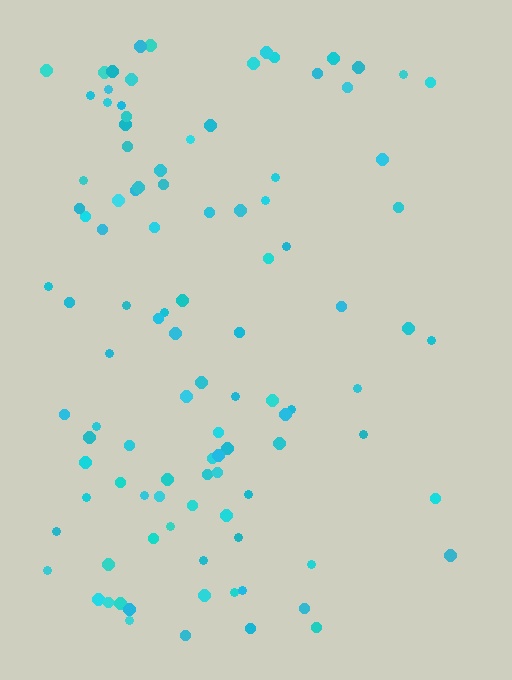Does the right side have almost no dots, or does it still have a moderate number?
Still a moderate number, just noticeably fewer than the left.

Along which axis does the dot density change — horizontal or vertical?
Horizontal.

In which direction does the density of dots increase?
From right to left, with the left side densest.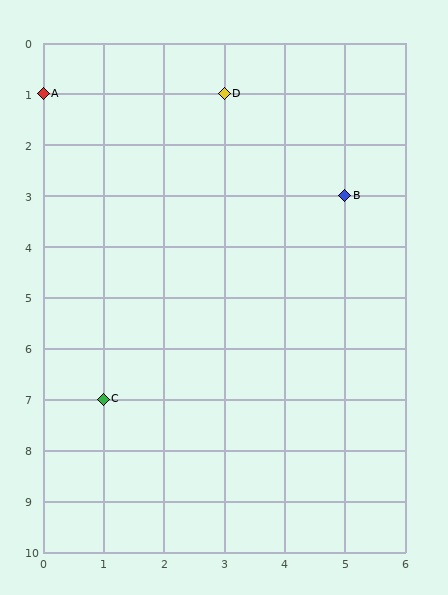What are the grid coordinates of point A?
Point A is at grid coordinates (0, 1).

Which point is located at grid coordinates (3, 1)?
Point D is at (3, 1).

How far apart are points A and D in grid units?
Points A and D are 3 columns apart.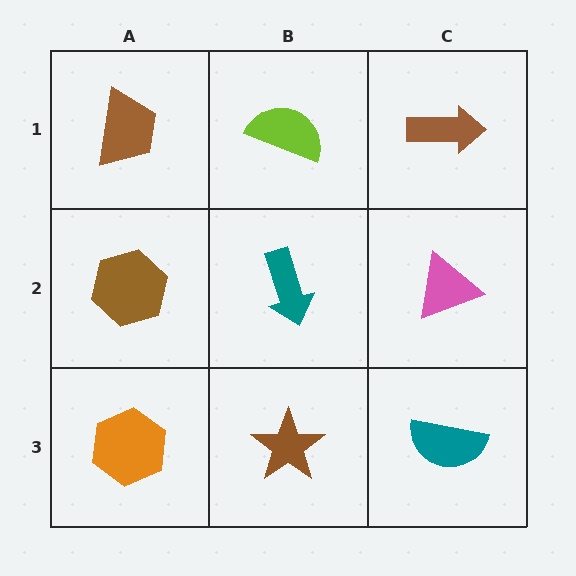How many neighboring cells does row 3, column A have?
2.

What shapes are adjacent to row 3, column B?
A teal arrow (row 2, column B), an orange hexagon (row 3, column A), a teal semicircle (row 3, column C).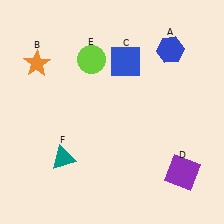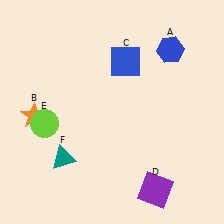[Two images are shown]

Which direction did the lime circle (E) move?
The lime circle (E) moved down.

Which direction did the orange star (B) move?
The orange star (B) moved down.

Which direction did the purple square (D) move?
The purple square (D) moved left.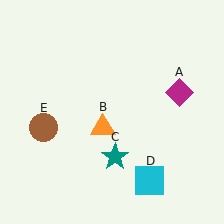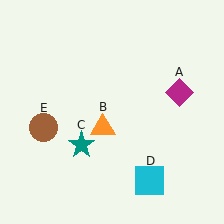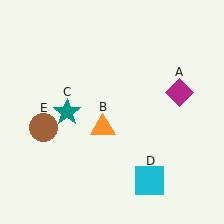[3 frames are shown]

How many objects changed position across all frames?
1 object changed position: teal star (object C).